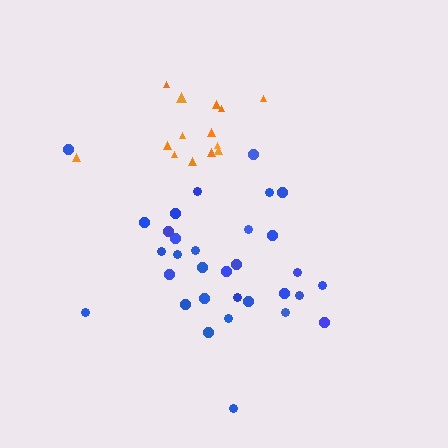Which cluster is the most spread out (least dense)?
Blue.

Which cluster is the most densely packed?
Orange.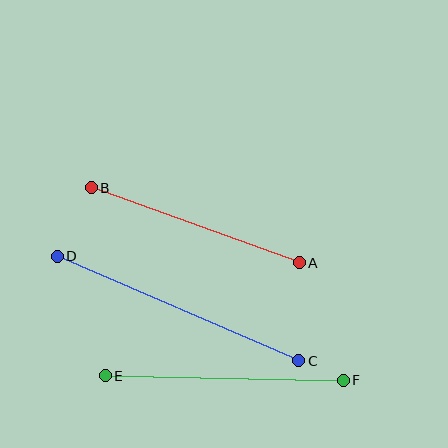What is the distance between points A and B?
The distance is approximately 221 pixels.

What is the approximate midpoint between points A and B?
The midpoint is at approximately (195, 225) pixels.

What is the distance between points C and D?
The distance is approximately 263 pixels.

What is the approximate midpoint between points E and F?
The midpoint is at approximately (224, 378) pixels.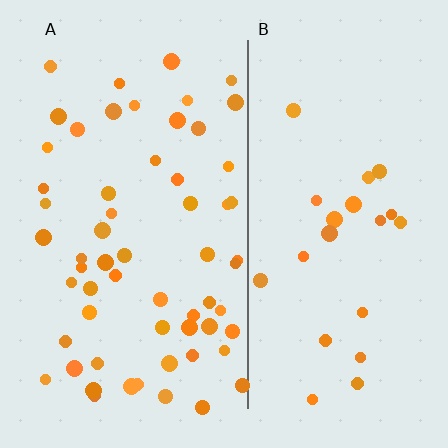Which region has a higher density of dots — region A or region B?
A (the left).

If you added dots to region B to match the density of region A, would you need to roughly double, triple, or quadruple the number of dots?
Approximately triple.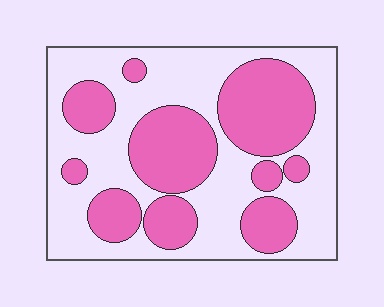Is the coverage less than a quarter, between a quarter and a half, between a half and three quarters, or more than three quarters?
Between a quarter and a half.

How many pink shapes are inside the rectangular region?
10.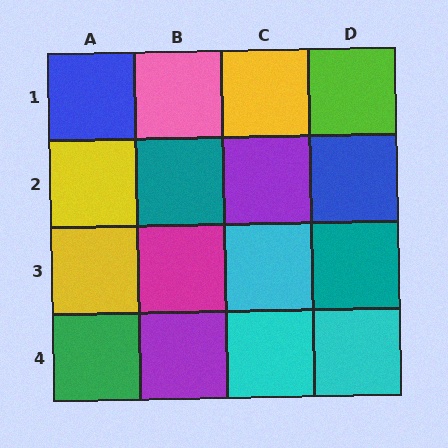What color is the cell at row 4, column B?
Purple.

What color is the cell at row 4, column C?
Cyan.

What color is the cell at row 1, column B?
Pink.